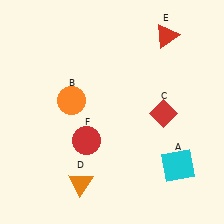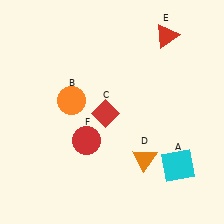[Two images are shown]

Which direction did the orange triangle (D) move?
The orange triangle (D) moved right.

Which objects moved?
The objects that moved are: the red diamond (C), the orange triangle (D).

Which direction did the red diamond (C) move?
The red diamond (C) moved left.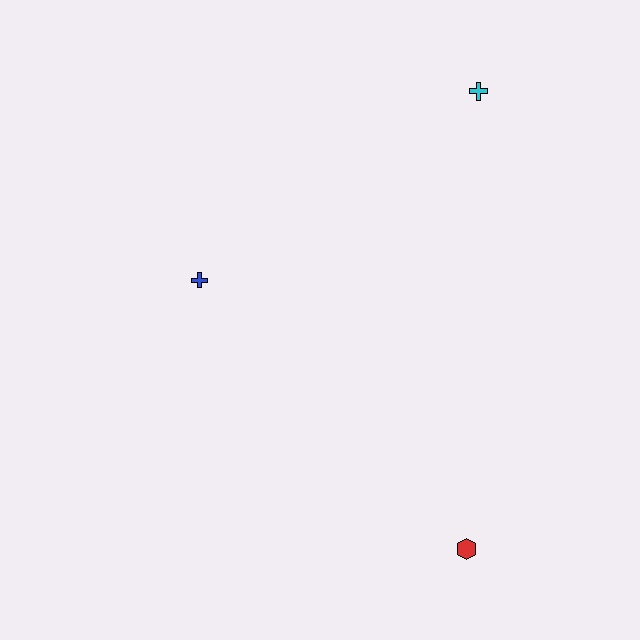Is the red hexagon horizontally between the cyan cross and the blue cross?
Yes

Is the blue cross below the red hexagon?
No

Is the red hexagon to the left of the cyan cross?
Yes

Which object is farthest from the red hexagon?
The cyan cross is farthest from the red hexagon.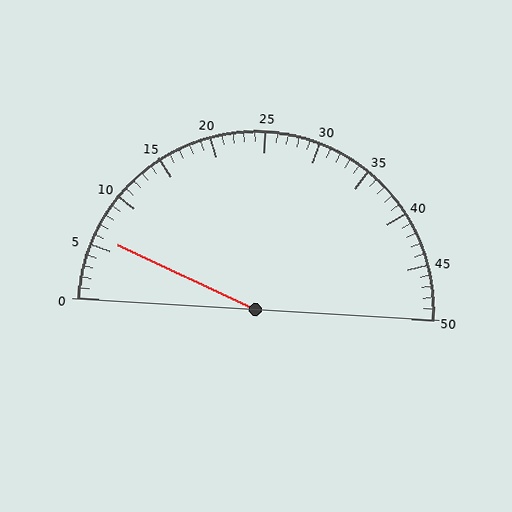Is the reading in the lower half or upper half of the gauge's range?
The reading is in the lower half of the range (0 to 50).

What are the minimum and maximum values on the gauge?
The gauge ranges from 0 to 50.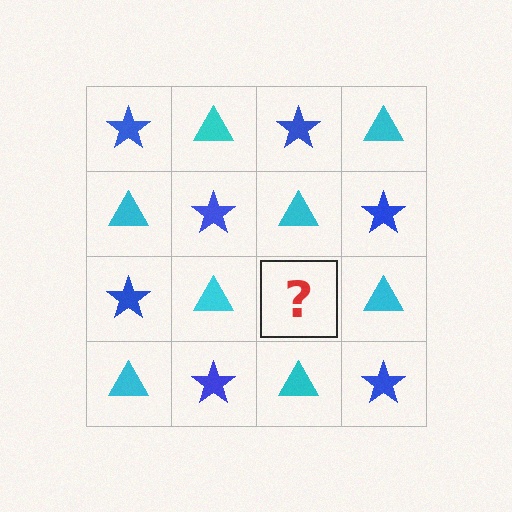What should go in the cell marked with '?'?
The missing cell should contain a blue star.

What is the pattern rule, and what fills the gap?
The rule is that it alternates blue star and cyan triangle in a checkerboard pattern. The gap should be filled with a blue star.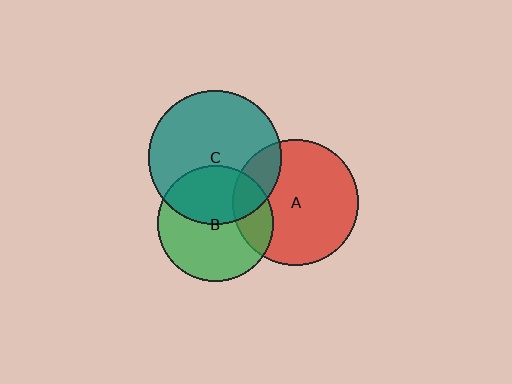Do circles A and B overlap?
Yes.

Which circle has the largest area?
Circle C (teal).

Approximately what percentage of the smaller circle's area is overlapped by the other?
Approximately 20%.